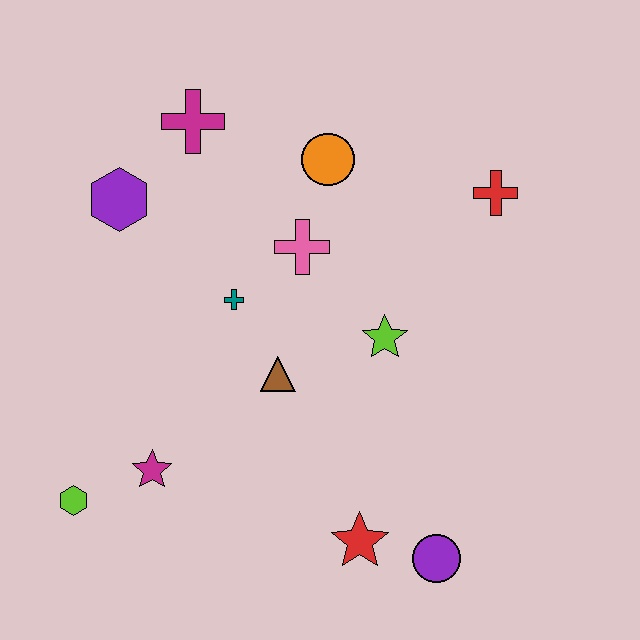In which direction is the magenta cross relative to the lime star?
The magenta cross is above the lime star.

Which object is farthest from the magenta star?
The red cross is farthest from the magenta star.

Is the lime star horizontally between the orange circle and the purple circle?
Yes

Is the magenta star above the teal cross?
No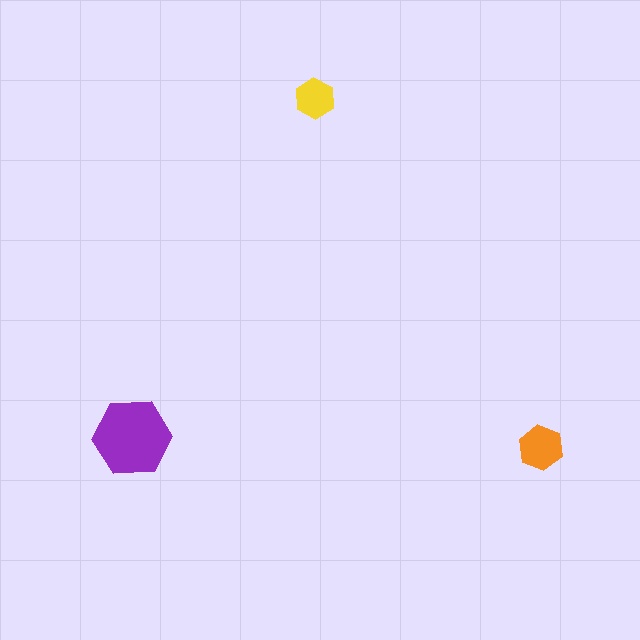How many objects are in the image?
There are 3 objects in the image.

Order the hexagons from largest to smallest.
the purple one, the orange one, the yellow one.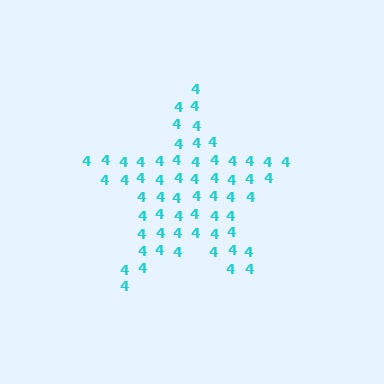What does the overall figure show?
The overall figure shows a star.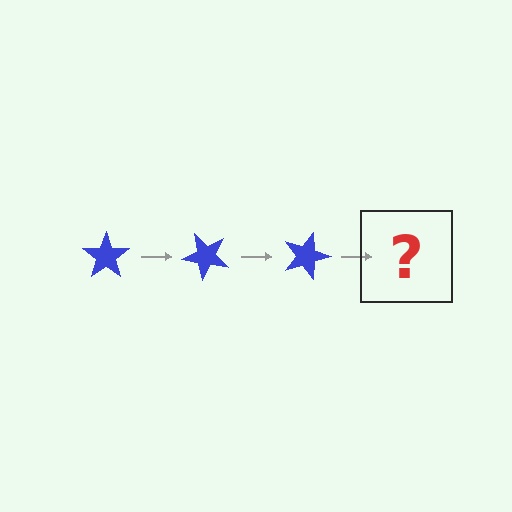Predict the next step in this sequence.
The next step is a blue star rotated 135 degrees.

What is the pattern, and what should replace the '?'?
The pattern is that the star rotates 45 degrees each step. The '?' should be a blue star rotated 135 degrees.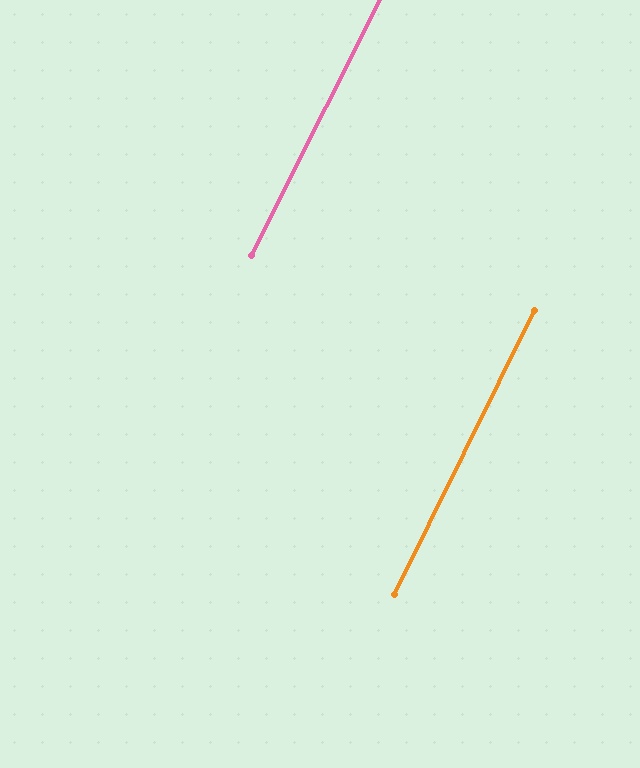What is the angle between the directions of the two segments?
Approximately 0 degrees.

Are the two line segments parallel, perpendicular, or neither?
Parallel — their directions differ by only 0.4°.